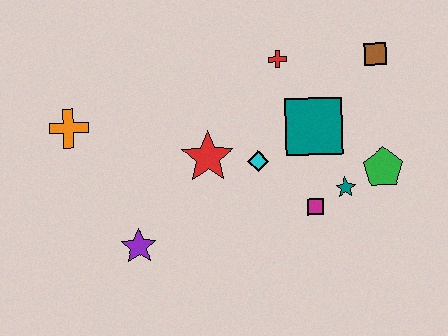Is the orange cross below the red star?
No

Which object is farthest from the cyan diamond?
The orange cross is farthest from the cyan diamond.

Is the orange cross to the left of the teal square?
Yes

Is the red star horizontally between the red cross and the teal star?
No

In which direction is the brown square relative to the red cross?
The brown square is to the right of the red cross.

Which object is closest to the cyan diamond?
The red star is closest to the cyan diamond.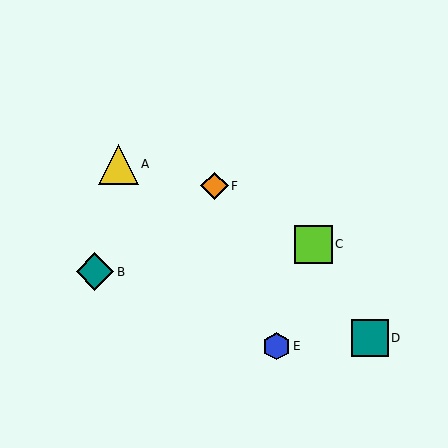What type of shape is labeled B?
Shape B is a teal diamond.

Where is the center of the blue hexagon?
The center of the blue hexagon is at (276, 346).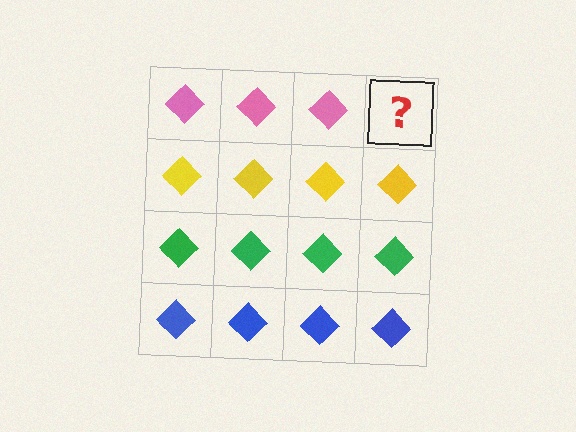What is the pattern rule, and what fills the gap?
The rule is that each row has a consistent color. The gap should be filled with a pink diamond.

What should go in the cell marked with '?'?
The missing cell should contain a pink diamond.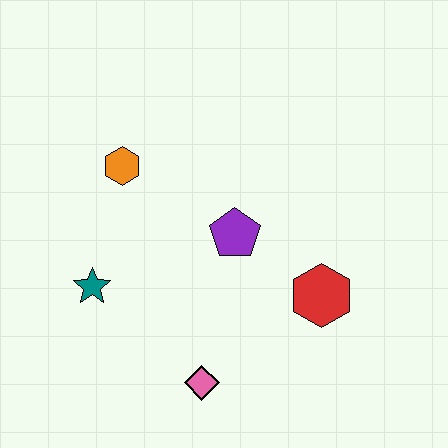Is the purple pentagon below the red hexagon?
No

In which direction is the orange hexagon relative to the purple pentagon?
The orange hexagon is to the left of the purple pentagon.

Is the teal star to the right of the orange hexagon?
No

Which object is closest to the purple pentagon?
The red hexagon is closest to the purple pentagon.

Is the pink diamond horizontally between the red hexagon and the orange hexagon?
Yes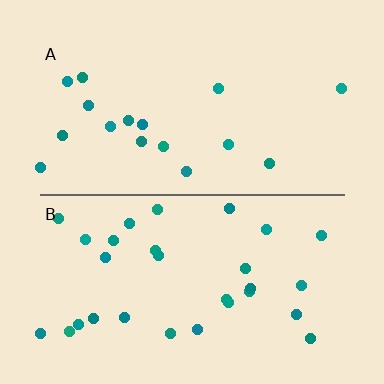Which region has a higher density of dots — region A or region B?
B (the bottom).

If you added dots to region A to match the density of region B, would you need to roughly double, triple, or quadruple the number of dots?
Approximately double.